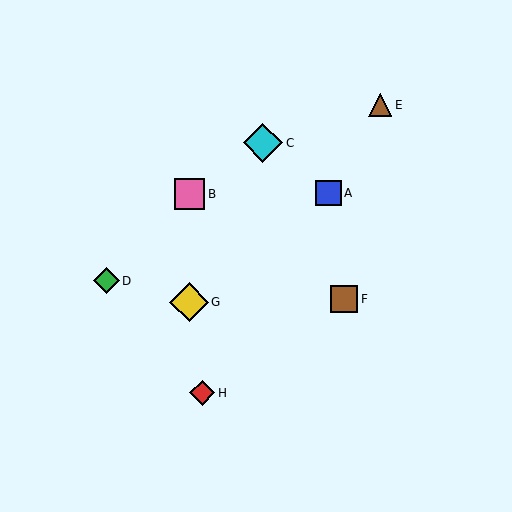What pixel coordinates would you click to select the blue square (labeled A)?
Click at (328, 193) to select the blue square A.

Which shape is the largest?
The cyan diamond (labeled C) is the largest.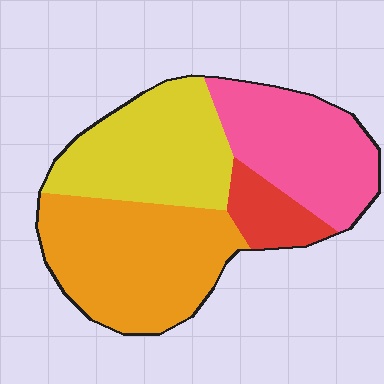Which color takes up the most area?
Orange, at roughly 35%.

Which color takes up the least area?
Red, at roughly 10%.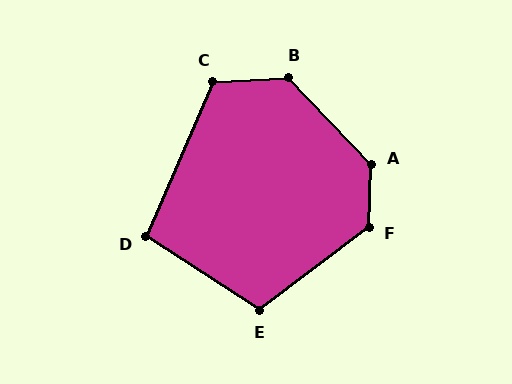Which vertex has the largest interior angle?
A, at approximately 134 degrees.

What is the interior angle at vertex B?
Approximately 131 degrees (obtuse).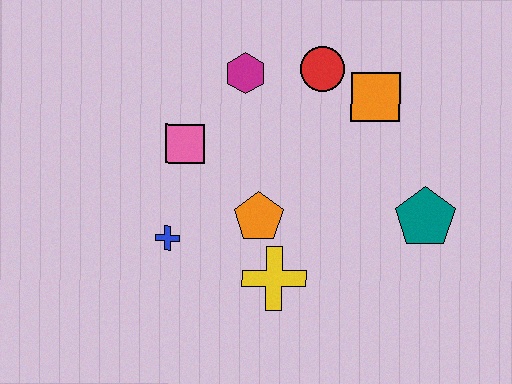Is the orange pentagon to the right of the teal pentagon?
No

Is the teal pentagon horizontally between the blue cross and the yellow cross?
No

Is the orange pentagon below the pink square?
Yes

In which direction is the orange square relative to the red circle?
The orange square is to the right of the red circle.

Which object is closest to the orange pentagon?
The yellow cross is closest to the orange pentagon.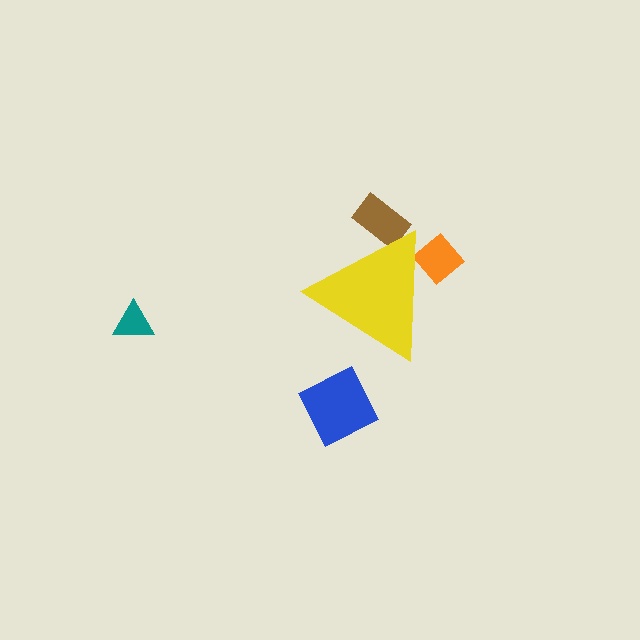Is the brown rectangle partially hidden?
Yes, the brown rectangle is partially hidden behind the yellow triangle.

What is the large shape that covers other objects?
A yellow triangle.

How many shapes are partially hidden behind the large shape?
2 shapes are partially hidden.